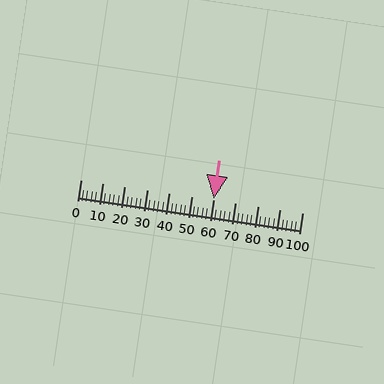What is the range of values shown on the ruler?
The ruler shows values from 0 to 100.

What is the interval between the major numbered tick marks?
The major tick marks are spaced 10 units apart.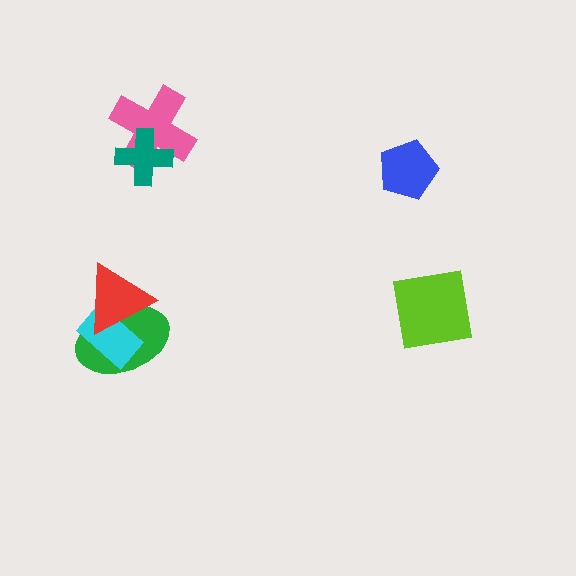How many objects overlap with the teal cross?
1 object overlaps with the teal cross.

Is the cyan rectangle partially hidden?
Yes, it is partially covered by another shape.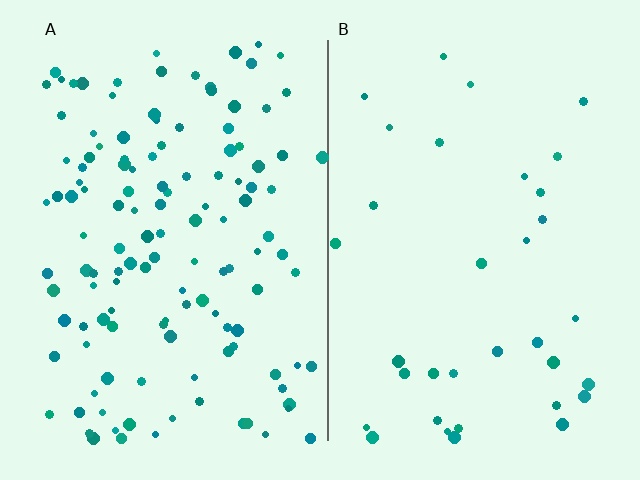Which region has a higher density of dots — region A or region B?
A (the left).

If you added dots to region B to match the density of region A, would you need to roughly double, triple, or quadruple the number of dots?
Approximately quadruple.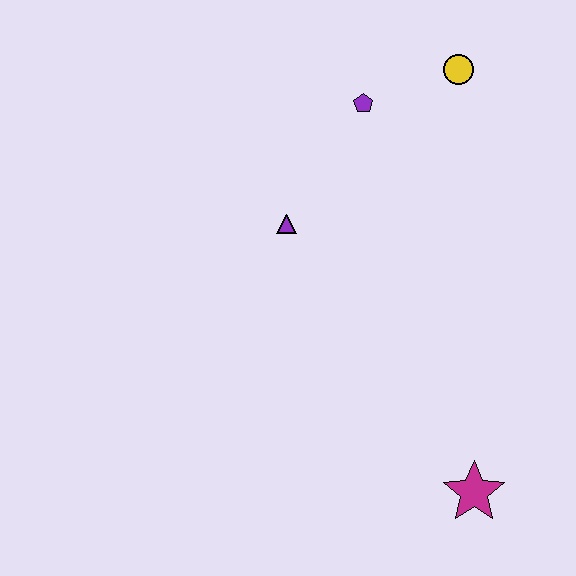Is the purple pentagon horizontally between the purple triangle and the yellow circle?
Yes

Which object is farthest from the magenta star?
The yellow circle is farthest from the magenta star.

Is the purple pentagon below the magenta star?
No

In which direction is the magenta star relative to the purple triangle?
The magenta star is below the purple triangle.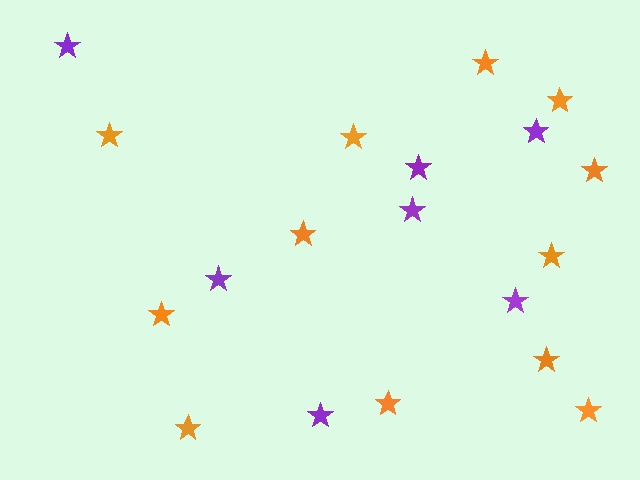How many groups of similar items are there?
There are 2 groups: one group of purple stars (7) and one group of orange stars (12).